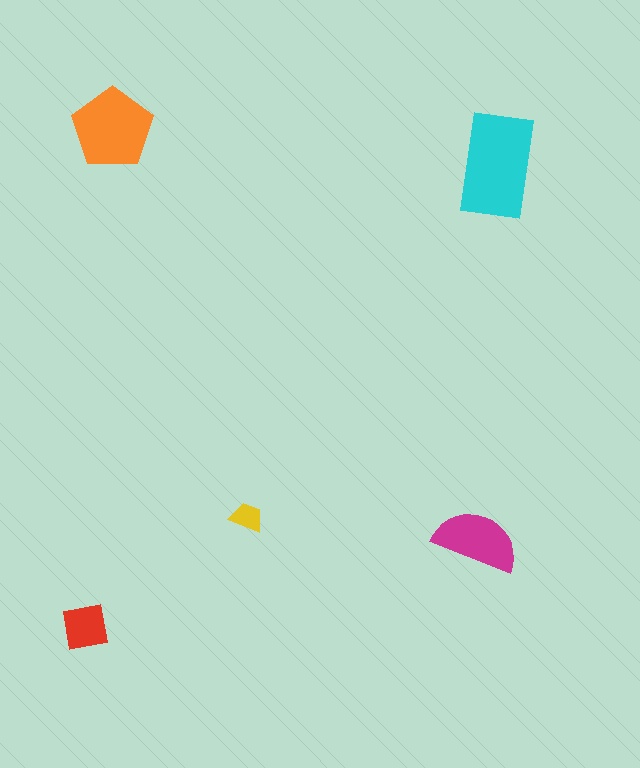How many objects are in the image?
There are 5 objects in the image.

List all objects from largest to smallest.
The cyan rectangle, the orange pentagon, the magenta semicircle, the red square, the yellow trapezoid.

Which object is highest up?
The orange pentagon is topmost.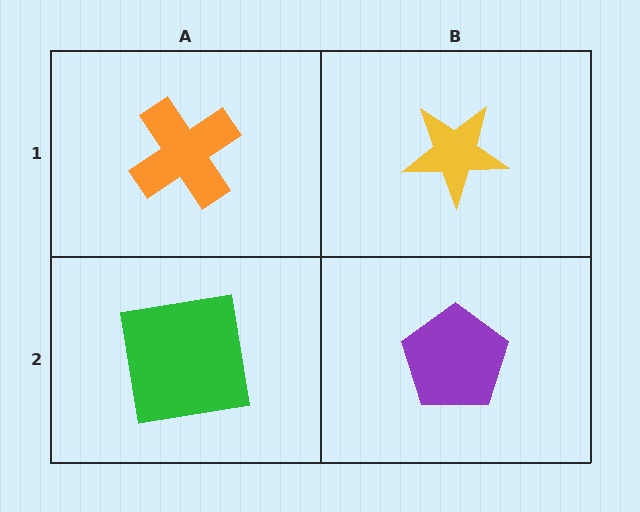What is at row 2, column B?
A purple pentagon.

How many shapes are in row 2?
2 shapes.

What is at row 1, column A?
An orange cross.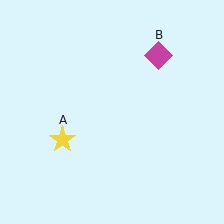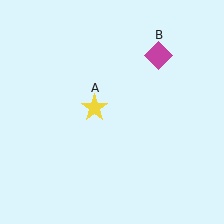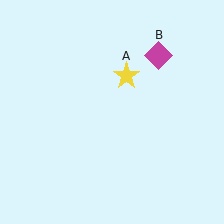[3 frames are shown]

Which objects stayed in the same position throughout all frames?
Magenta diamond (object B) remained stationary.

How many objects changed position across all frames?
1 object changed position: yellow star (object A).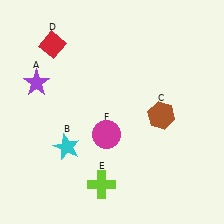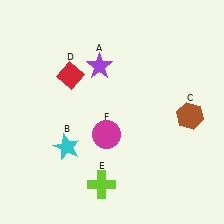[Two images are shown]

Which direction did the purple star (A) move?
The purple star (A) moved right.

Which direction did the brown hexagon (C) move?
The brown hexagon (C) moved right.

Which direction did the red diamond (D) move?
The red diamond (D) moved down.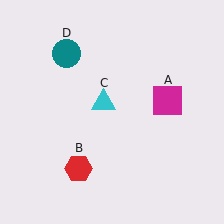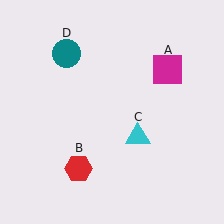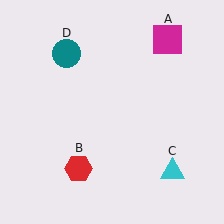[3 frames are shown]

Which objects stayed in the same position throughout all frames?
Red hexagon (object B) and teal circle (object D) remained stationary.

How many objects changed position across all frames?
2 objects changed position: magenta square (object A), cyan triangle (object C).